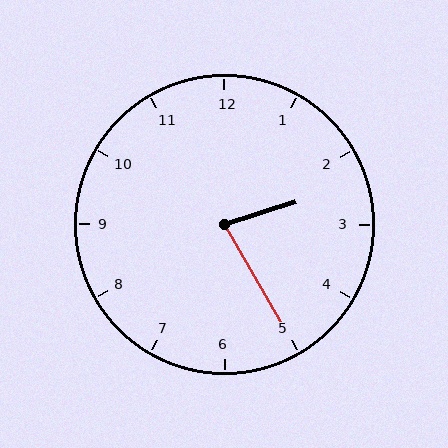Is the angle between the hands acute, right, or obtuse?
It is acute.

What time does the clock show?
2:25.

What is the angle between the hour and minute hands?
Approximately 78 degrees.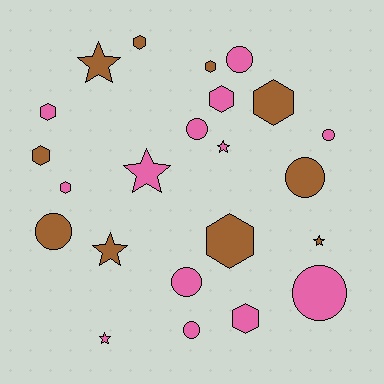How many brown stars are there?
There are 3 brown stars.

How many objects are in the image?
There are 23 objects.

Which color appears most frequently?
Pink, with 13 objects.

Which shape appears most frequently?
Hexagon, with 9 objects.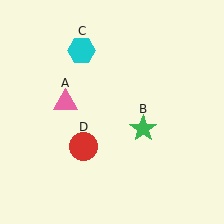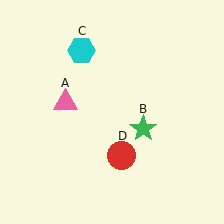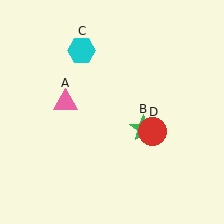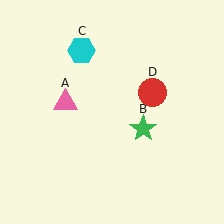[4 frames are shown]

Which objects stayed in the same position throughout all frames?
Pink triangle (object A) and green star (object B) and cyan hexagon (object C) remained stationary.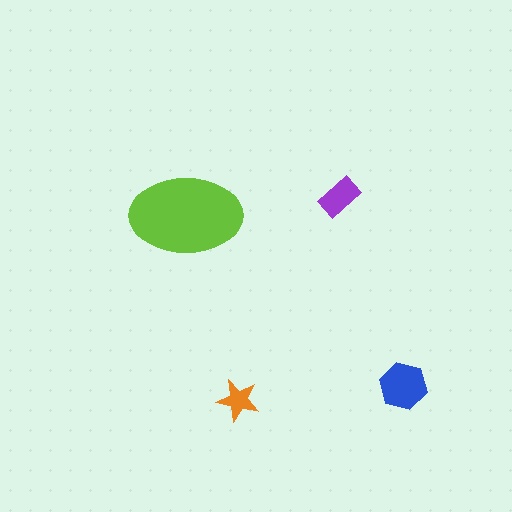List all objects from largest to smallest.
The lime ellipse, the blue hexagon, the purple rectangle, the orange star.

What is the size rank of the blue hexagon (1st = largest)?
2nd.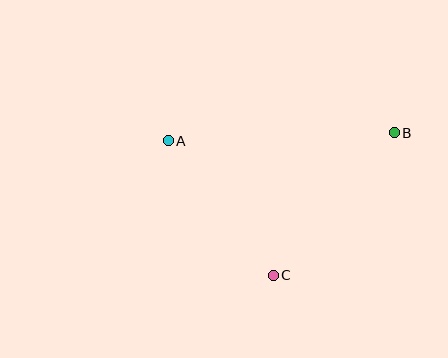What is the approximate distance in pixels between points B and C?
The distance between B and C is approximately 187 pixels.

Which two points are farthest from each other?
Points A and B are farthest from each other.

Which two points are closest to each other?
Points A and C are closest to each other.